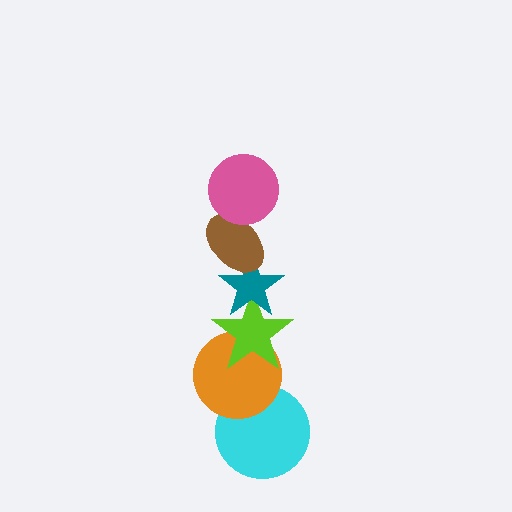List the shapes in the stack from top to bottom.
From top to bottom: the pink circle, the brown ellipse, the teal star, the lime star, the orange circle, the cyan circle.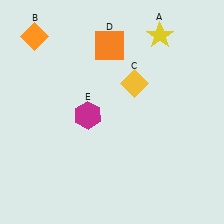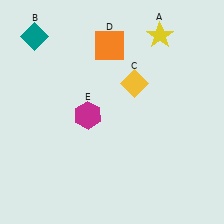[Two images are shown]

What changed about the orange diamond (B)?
In Image 1, B is orange. In Image 2, it changed to teal.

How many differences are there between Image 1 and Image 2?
There is 1 difference between the two images.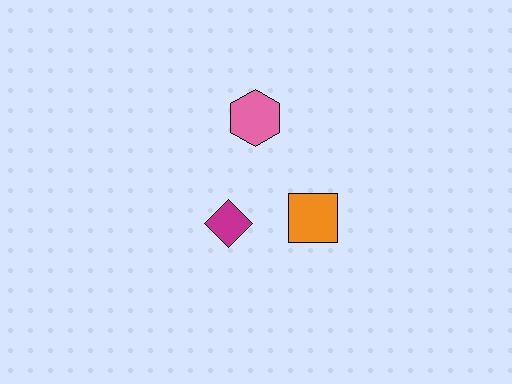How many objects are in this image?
There are 3 objects.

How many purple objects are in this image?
There are no purple objects.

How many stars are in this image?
There are no stars.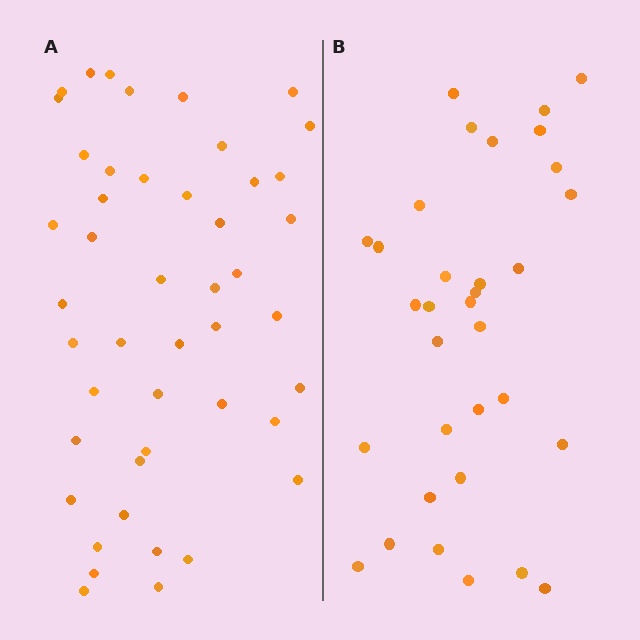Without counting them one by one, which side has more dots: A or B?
Region A (the left region) has more dots.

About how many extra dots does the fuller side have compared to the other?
Region A has approximately 15 more dots than region B.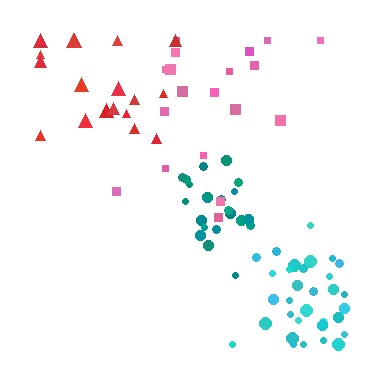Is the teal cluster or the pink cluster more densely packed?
Teal.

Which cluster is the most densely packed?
Teal.